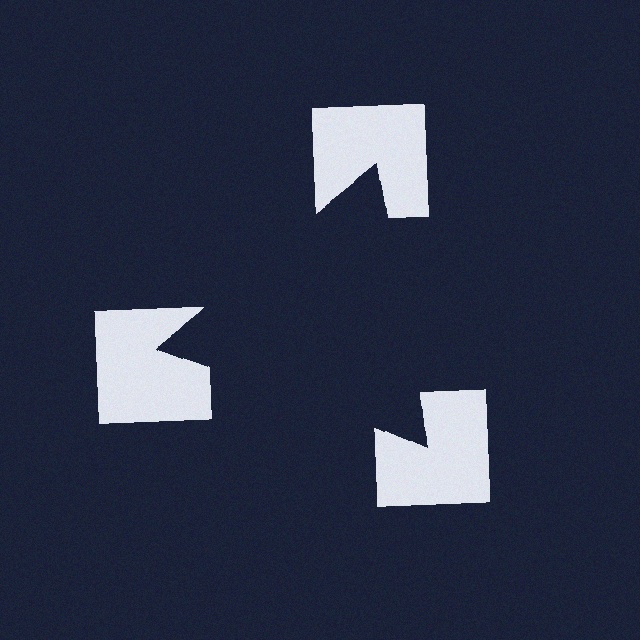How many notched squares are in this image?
There are 3 — one at each vertex of the illusory triangle.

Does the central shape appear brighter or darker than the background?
It typically appears slightly darker than the background, even though no actual brightness change is drawn.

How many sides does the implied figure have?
3 sides.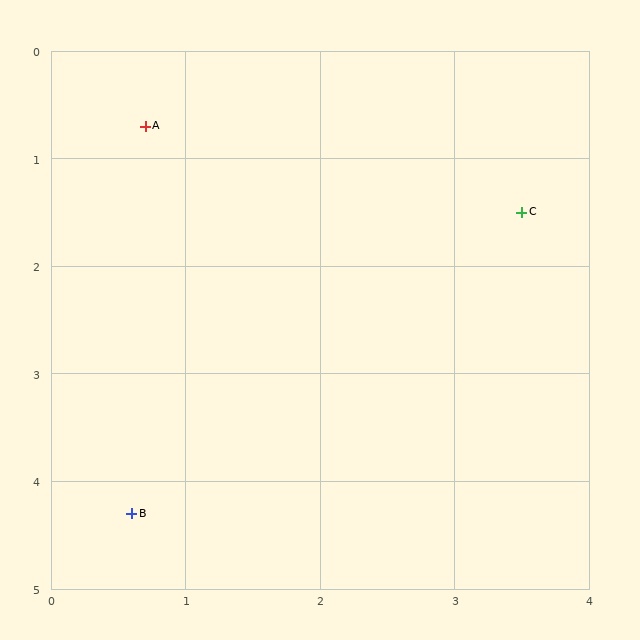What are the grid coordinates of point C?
Point C is at approximately (3.5, 1.5).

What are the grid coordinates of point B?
Point B is at approximately (0.6, 4.3).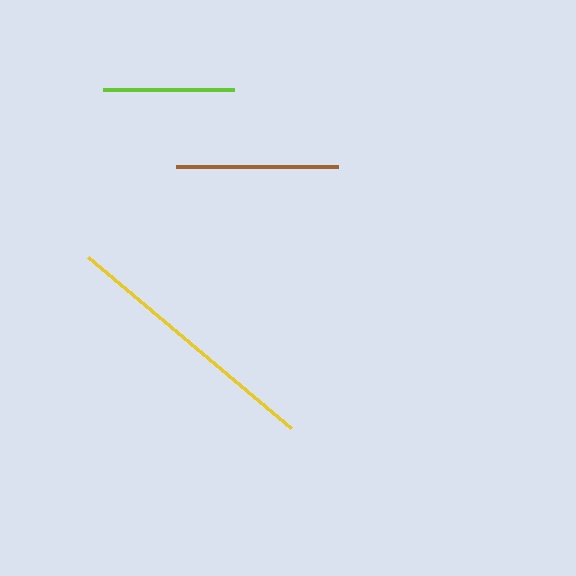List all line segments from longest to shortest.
From longest to shortest: yellow, brown, lime.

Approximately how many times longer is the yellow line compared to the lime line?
The yellow line is approximately 2.0 times the length of the lime line.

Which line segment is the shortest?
The lime line is the shortest at approximately 131 pixels.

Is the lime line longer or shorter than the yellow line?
The yellow line is longer than the lime line.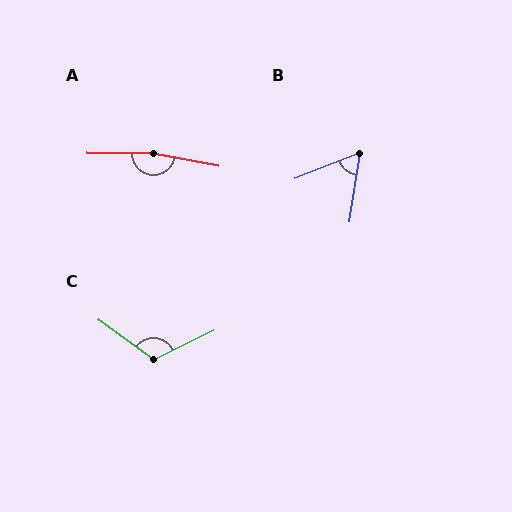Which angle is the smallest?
B, at approximately 60 degrees.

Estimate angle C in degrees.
Approximately 118 degrees.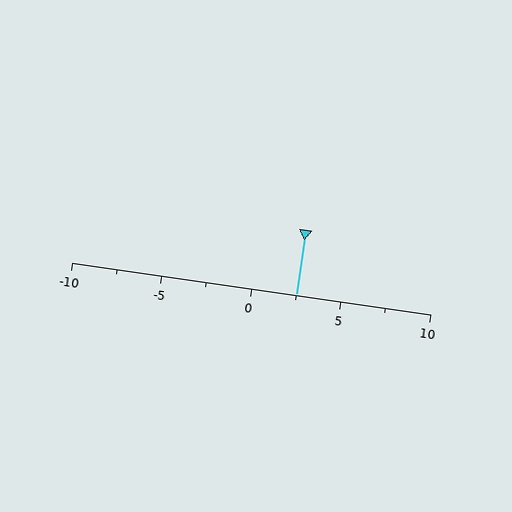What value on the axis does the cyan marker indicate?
The marker indicates approximately 2.5.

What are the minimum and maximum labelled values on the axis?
The axis runs from -10 to 10.